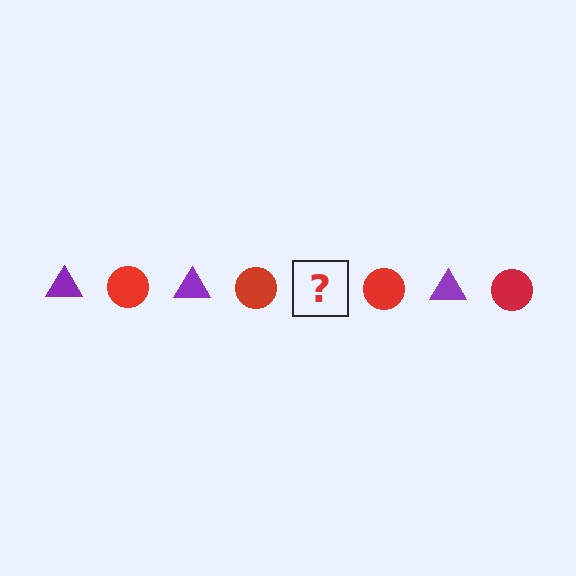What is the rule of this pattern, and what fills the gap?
The rule is that the pattern alternates between purple triangle and red circle. The gap should be filled with a purple triangle.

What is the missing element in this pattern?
The missing element is a purple triangle.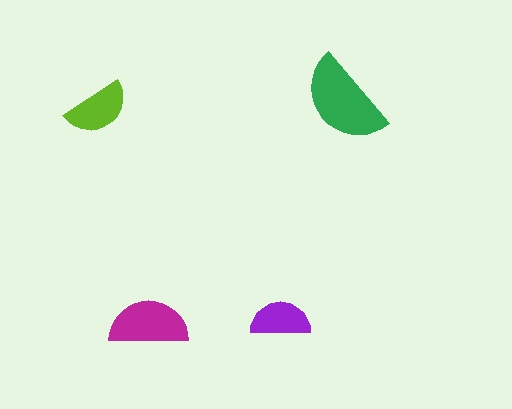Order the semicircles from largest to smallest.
the green one, the magenta one, the lime one, the purple one.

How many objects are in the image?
There are 4 objects in the image.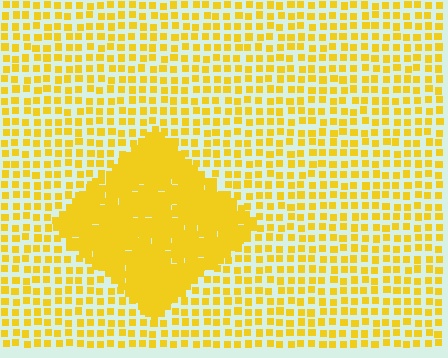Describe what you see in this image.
The image contains small yellow elements arranged at two different densities. A diamond-shaped region is visible where the elements are more densely packed than the surrounding area.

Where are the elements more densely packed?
The elements are more densely packed inside the diamond boundary.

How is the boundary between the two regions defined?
The boundary is defined by a change in element density (approximately 2.6x ratio). All elements are the same color, size, and shape.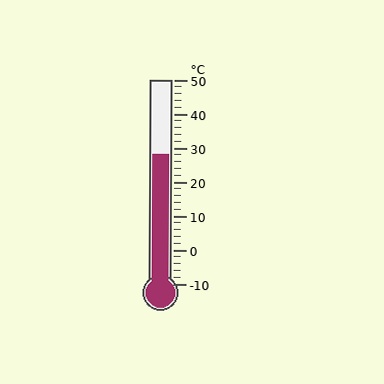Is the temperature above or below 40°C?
The temperature is below 40°C.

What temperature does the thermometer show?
The thermometer shows approximately 28°C.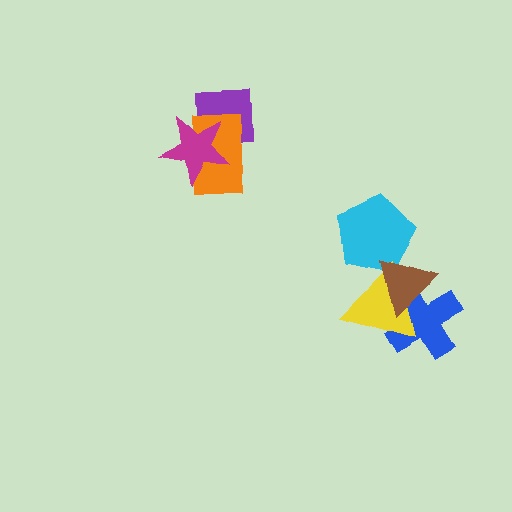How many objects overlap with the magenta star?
2 objects overlap with the magenta star.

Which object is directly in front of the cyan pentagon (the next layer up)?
The yellow triangle is directly in front of the cyan pentagon.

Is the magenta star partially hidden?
No, no other shape covers it.